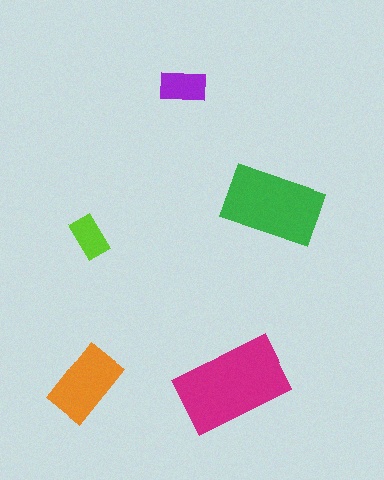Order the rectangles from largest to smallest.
the magenta one, the green one, the orange one, the purple one, the lime one.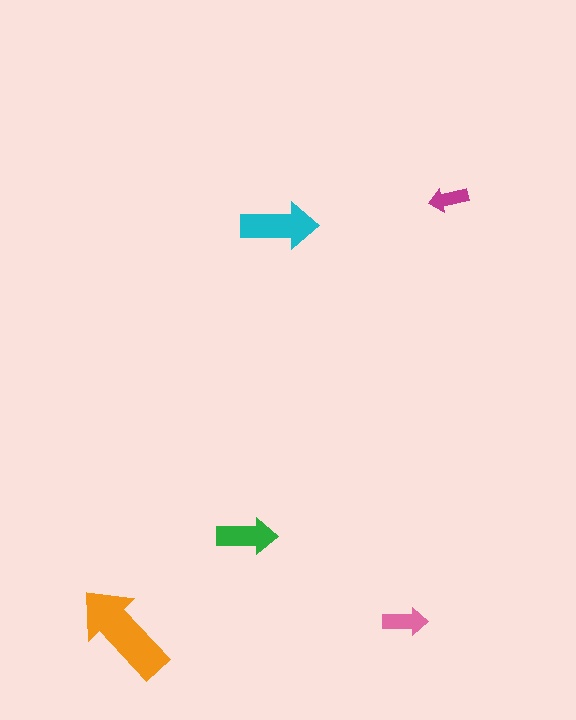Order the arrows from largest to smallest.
the orange one, the cyan one, the green one, the pink one, the magenta one.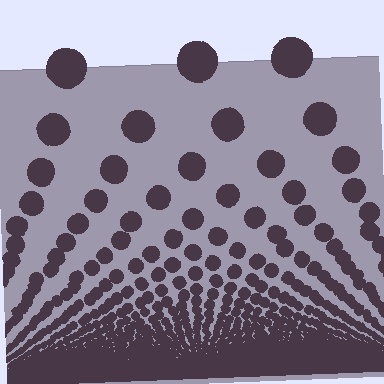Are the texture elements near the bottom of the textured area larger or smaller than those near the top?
Smaller. The gradient is inverted — elements near the bottom are smaller and denser.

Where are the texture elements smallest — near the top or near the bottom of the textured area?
Near the bottom.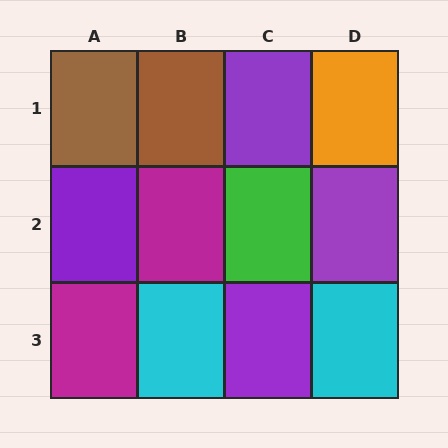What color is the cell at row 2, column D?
Purple.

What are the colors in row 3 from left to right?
Magenta, cyan, purple, cyan.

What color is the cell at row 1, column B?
Brown.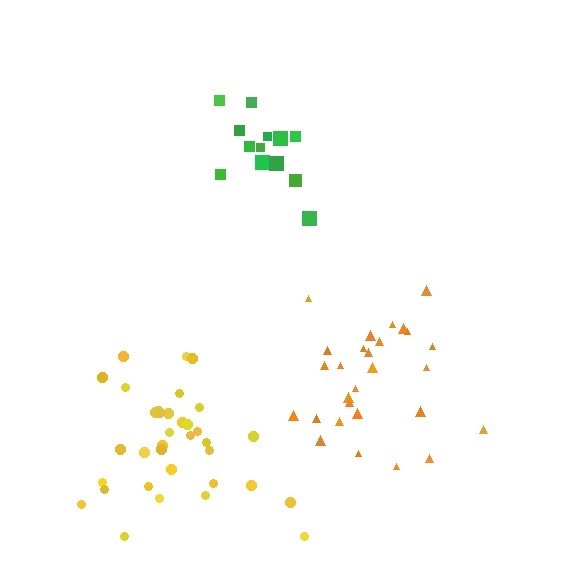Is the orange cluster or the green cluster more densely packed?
Green.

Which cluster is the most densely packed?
Yellow.